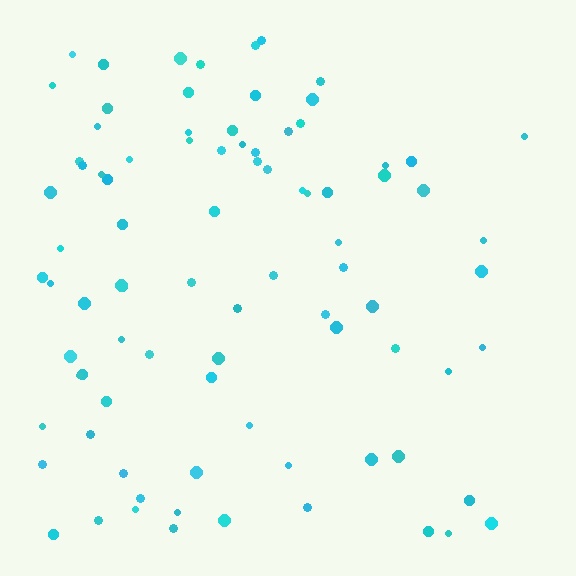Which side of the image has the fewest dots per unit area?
The right.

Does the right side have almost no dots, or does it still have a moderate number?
Still a moderate number, just noticeably fewer than the left.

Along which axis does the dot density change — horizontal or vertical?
Horizontal.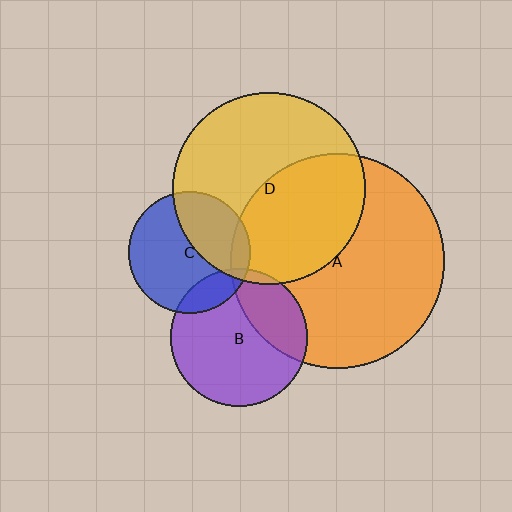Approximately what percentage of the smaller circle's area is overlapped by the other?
Approximately 5%.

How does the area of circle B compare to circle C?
Approximately 1.3 times.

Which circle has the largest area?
Circle A (orange).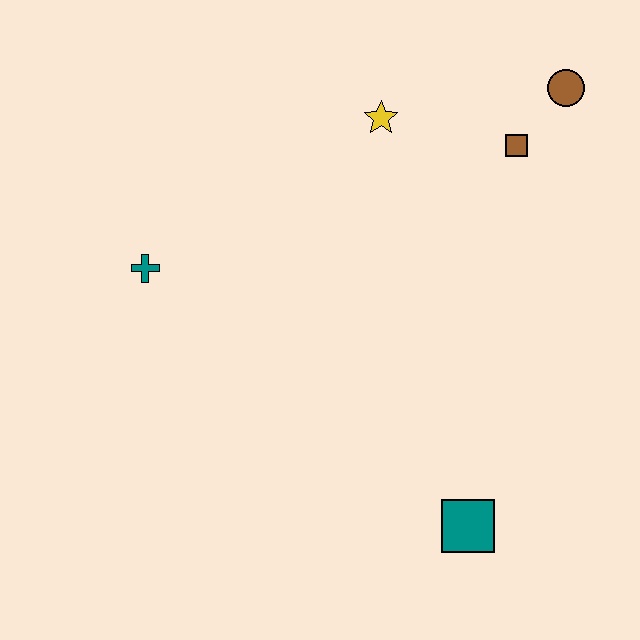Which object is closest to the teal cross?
The yellow star is closest to the teal cross.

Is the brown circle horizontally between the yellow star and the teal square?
No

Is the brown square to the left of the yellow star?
No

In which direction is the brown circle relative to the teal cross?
The brown circle is to the right of the teal cross.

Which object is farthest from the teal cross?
The brown circle is farthest from the teal cross.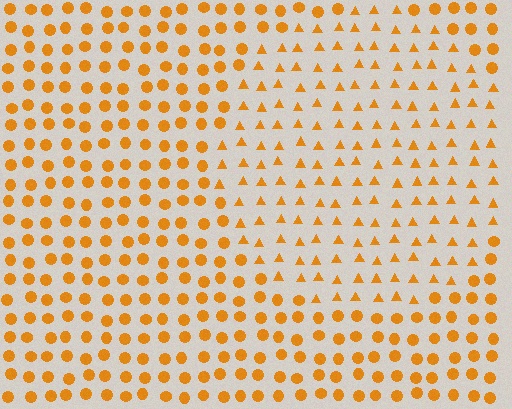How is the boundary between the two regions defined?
The boundary is defined by a change in element shape: triangles inside vs. circles outside. All elements share the same color and spacing.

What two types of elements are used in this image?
The image uses triangles inside the circle region and circles outside it.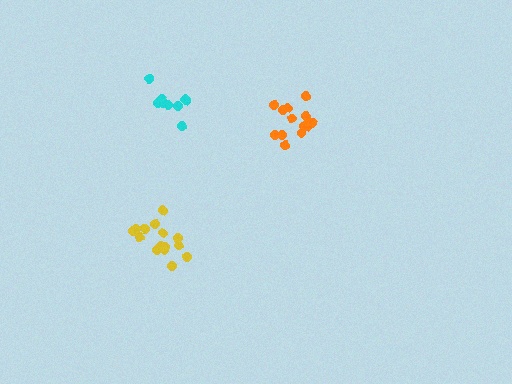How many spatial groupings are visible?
There are 3 spatial groupings.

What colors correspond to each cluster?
The clusters are colored: yellow, orange, cyan.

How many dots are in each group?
Group 1: 15 dots, Group 2: 13 dots, Group 3: 9 dots (37 total).